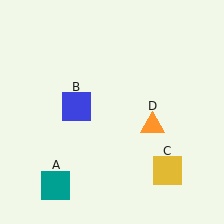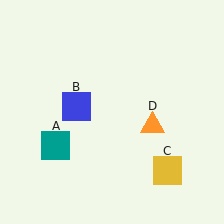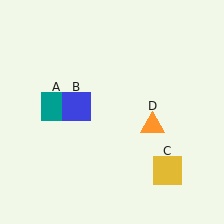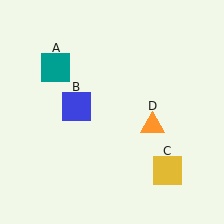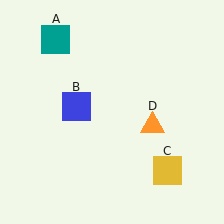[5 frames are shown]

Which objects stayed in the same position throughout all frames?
Blue square (object B) and yellow square (object C) and orange triangle (object D) remained stationary.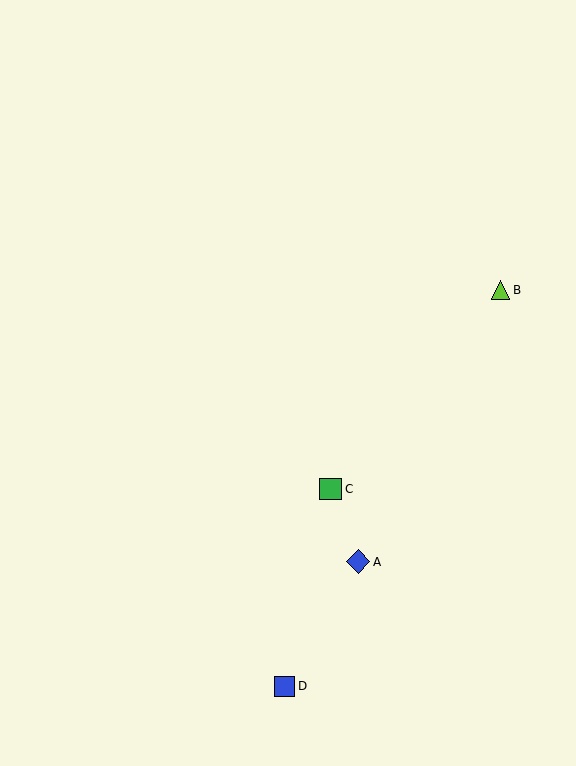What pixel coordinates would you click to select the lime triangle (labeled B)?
Click at (501, 290) to select the lime triangle B.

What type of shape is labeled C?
Shape C is a green square.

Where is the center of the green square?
The center of the green square is at (331, 489).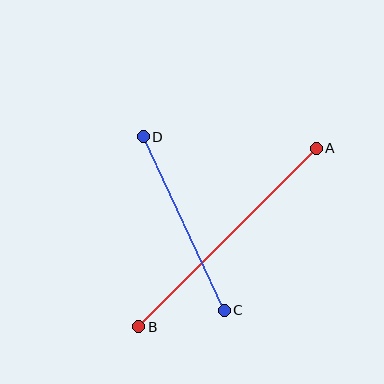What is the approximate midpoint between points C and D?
The midpoint is at approximately (184, 224) pixels.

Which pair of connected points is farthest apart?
Points A and B are farthest apart.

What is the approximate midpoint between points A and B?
The midpoint is at approximately (228, 238) pixels.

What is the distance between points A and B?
The distance is approximately 252 pixels.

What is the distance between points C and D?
The distance is approximately 191 pixels.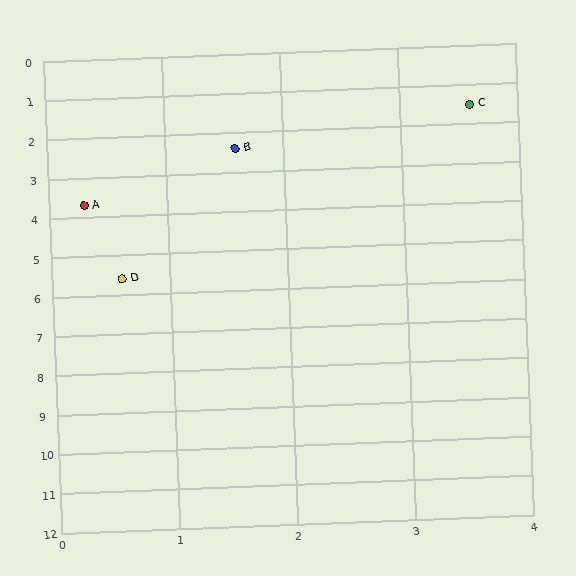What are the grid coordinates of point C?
Point C is at approximately (3.6, 1.5).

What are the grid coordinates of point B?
Point B is at approximately (1.6, 2.4).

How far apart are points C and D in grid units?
Points C and D are about 5.1 grid units apart.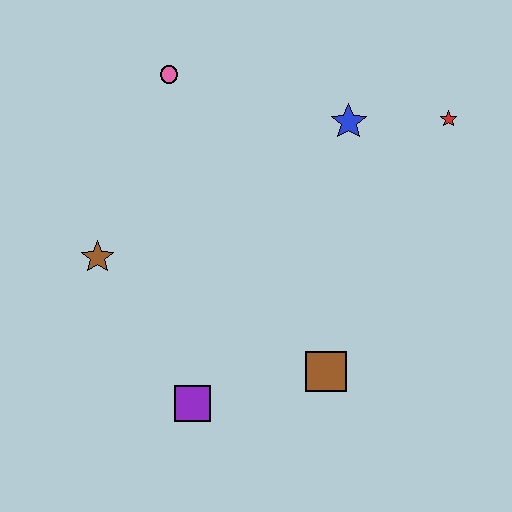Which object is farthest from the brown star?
The red star is farthest from the brown star.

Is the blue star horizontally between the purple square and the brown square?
No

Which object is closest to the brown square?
The purple square is closest to the brown square.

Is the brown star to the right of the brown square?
No